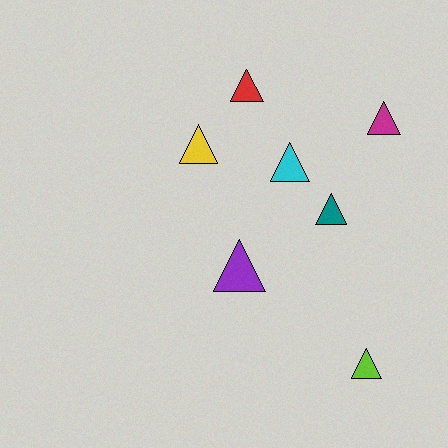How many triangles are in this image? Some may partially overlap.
There are 7 triangles.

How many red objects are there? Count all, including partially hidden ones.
There is 1 red object.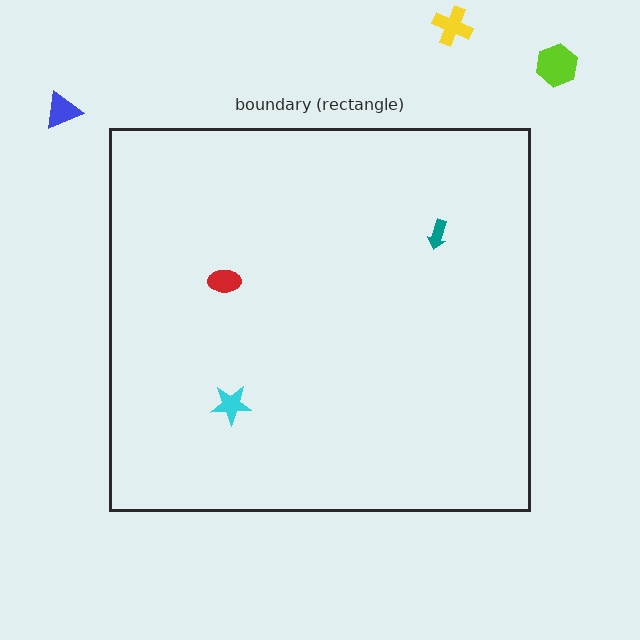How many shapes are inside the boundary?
3 inside, 3 outside.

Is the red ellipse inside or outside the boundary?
Inside.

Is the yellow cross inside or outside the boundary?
Outside.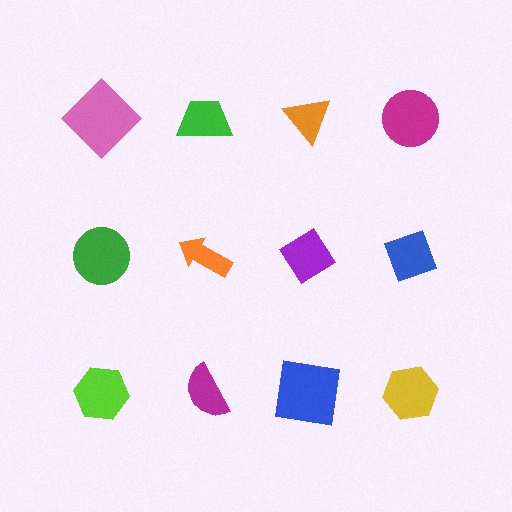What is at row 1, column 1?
A pink diamond.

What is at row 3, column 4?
A yellow hexagon.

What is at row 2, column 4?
A blue diamond.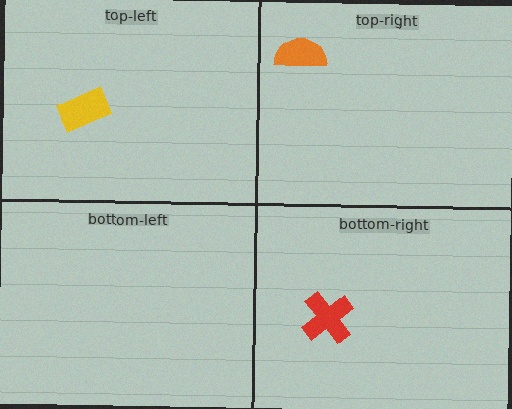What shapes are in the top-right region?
The orange semicircle.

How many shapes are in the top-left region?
1.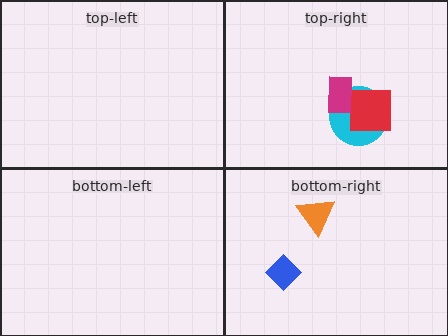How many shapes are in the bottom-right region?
2.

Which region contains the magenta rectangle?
The top-right region.